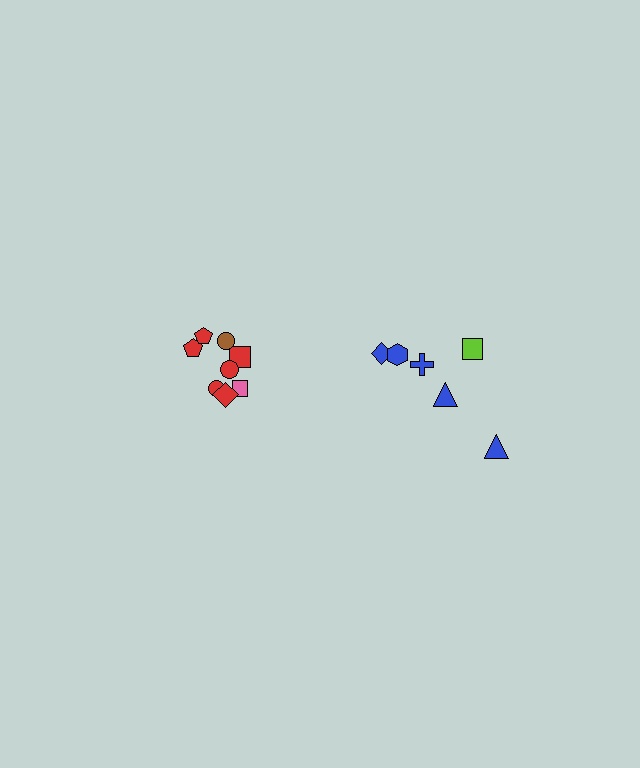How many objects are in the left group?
There are 8 objects.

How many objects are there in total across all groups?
There are 14 objects.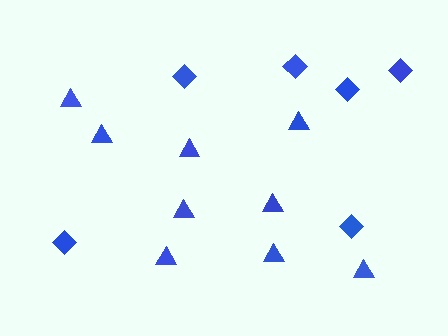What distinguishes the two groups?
There are 2 groups: one group of diamonds (6) and one group of triangles (9).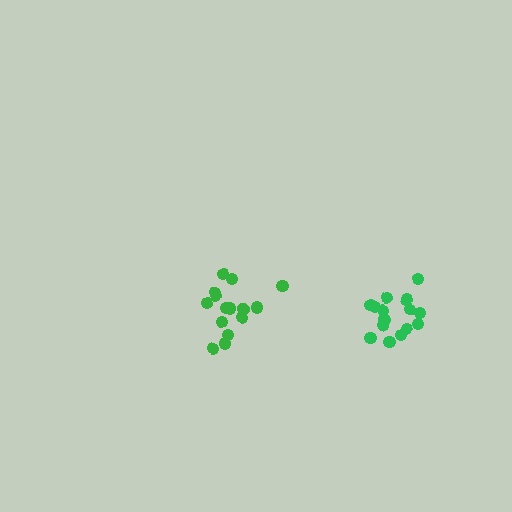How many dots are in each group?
Group 1: 15 dots, Group 2: 15 dots (30 total).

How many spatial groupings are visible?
There are 2 spatial groupings.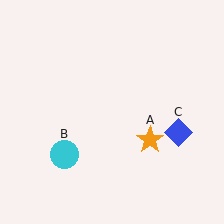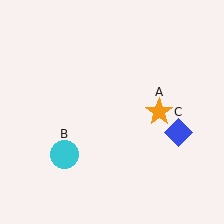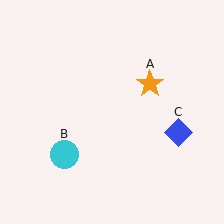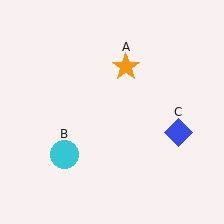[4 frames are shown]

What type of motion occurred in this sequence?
The orange star (object A) rotated counterclockwise around the center of the scene.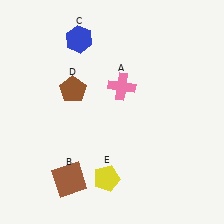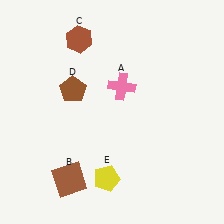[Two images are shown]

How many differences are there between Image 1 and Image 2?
There is 1 difference between the two images.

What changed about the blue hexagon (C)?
In Image 1, C is blue. In Image 2, it changed to brown.